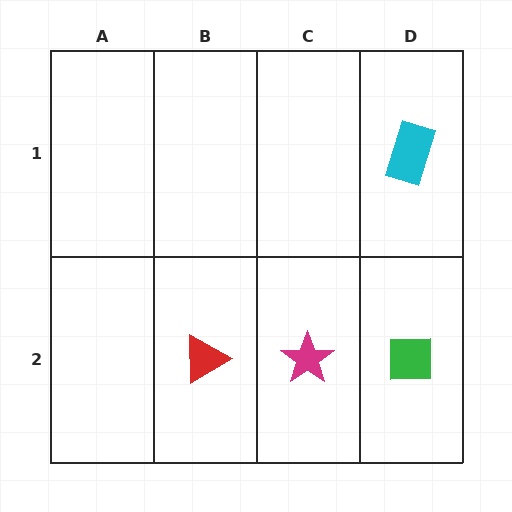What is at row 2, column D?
A green square.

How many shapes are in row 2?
3 shapes.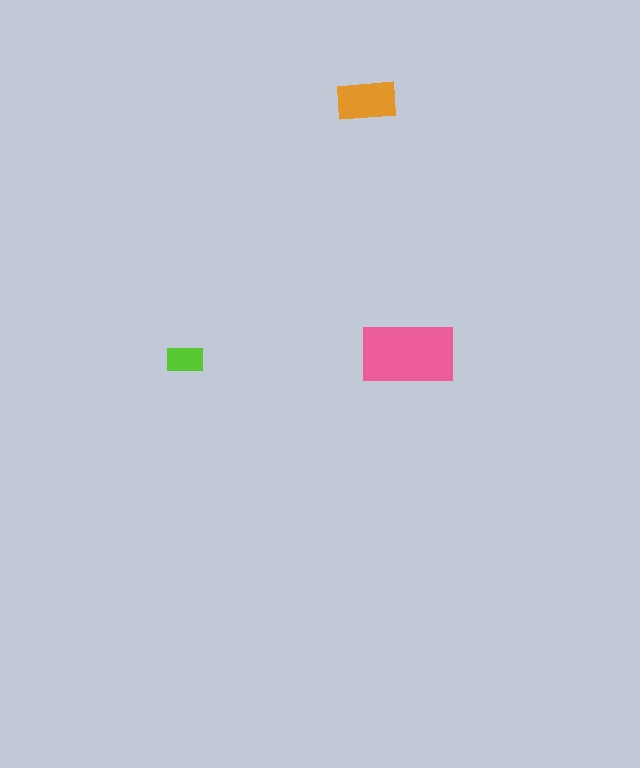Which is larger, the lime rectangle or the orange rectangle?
The orange one.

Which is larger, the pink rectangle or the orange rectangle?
The pink one.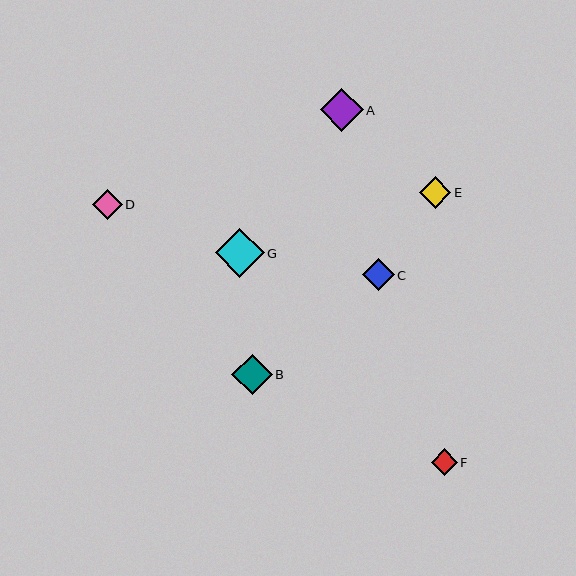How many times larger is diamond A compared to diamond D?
Diamond A is approximately 1.4 times the size of diamond D.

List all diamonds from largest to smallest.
From largest to smallest: G, A, B, C, E, D, F.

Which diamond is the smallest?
Diamond F is the smallest with a size of approximately 26 pixels.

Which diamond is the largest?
Diamond G is the largest with a size of approximately 49 pixels.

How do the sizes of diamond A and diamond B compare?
Diamond A and diamond B are approximately the same size.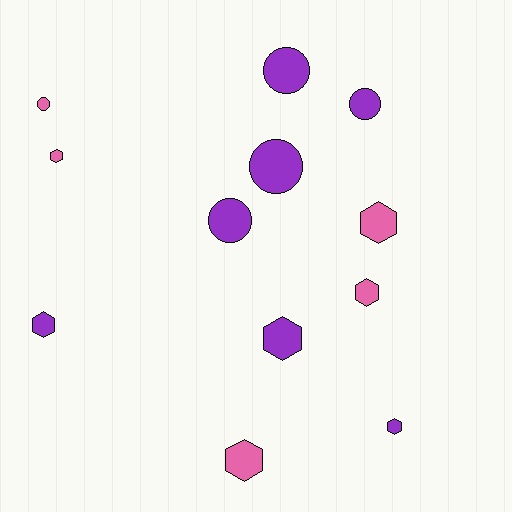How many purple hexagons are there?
There are 3 purple hexagons.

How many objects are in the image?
There are 12 objects.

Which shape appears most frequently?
Hexagon, with 7 objects.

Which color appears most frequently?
Purple, with 7 objects.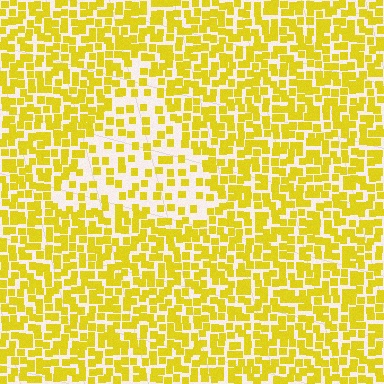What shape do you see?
I see a triangle.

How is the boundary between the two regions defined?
The boundary is defined by a change in element density (approximately 2.1x ratio). All elements are the same color, size, and shape.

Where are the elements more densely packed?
The elements are more densely packed outside the triangle boundary.